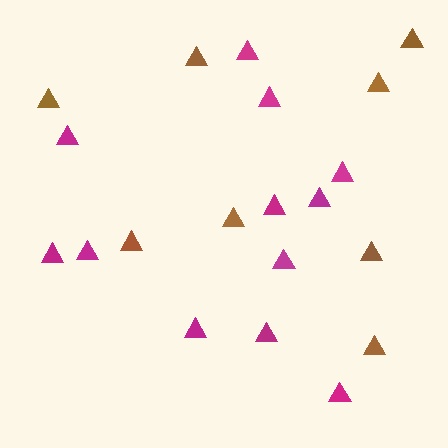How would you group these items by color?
There are 2 groups: one group of brown triangles (8) and one group of magenta triangles (12).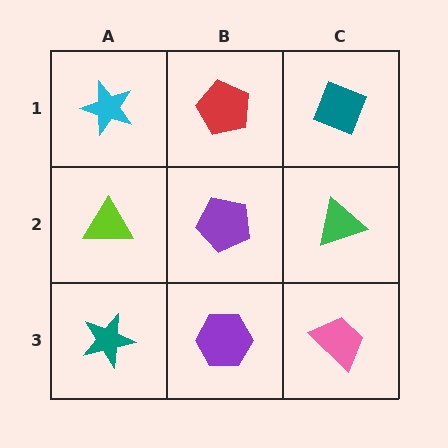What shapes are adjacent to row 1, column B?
A purple pentagon (row 2, column B), a cyan star (row 1, column A), a teal diamond (row 1, column C).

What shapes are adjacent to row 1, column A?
A lime triangle (row 2, column A), a red pentagon (row 1, column B).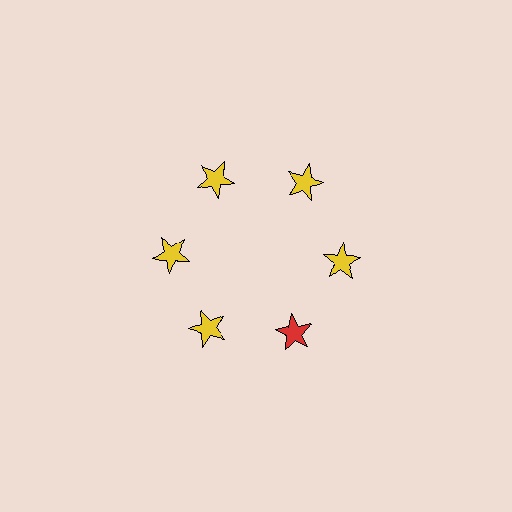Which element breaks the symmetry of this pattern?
The red star at roughly the 5 o'clock position breaks the symmetry. All other shapes are yellow stars.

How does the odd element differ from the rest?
It has a different color: red instead of yellow.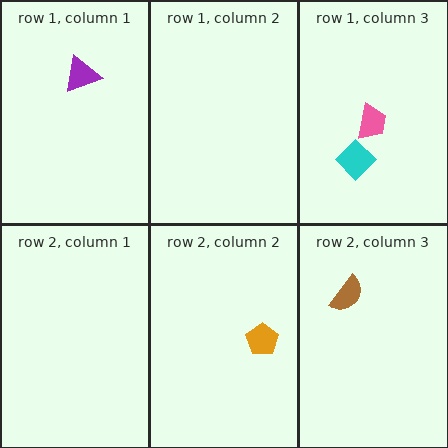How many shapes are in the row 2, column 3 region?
1.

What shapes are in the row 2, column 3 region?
The brown semicircle.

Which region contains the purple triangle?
The row 1, column 1 region.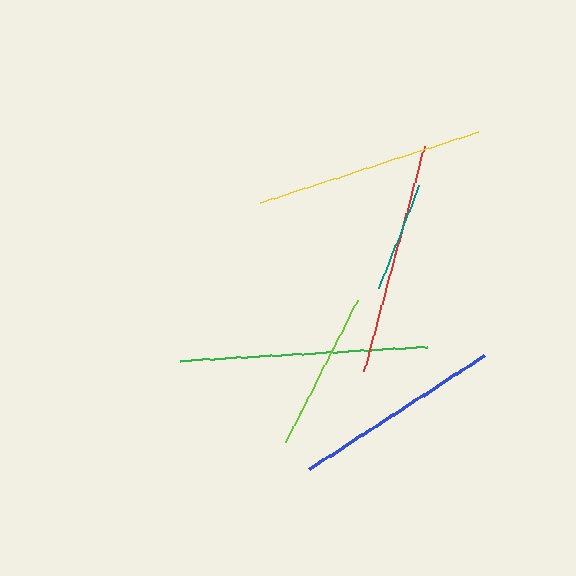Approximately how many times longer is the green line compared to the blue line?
The green line is approximately 1.2 times the length of the blue line.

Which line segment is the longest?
The green line is the longest at approximately 248 pixels.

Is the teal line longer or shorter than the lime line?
The lime line is longer than the teal line.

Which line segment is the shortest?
The teal line is the shortest at approximately 110 pixels.